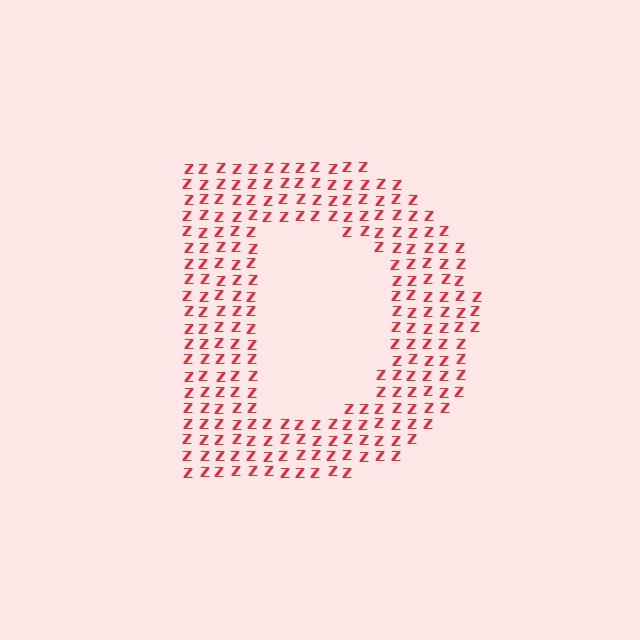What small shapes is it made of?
It is made of small letter Z's.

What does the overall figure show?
The overall figure shows the letter D.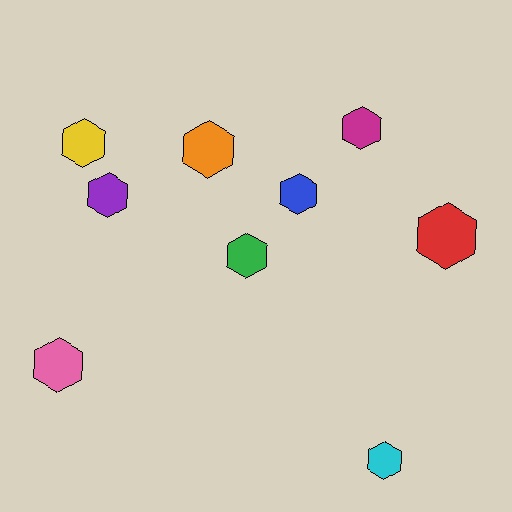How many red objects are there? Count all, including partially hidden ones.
There is 1 red object.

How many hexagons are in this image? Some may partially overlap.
There are 9 hexagons.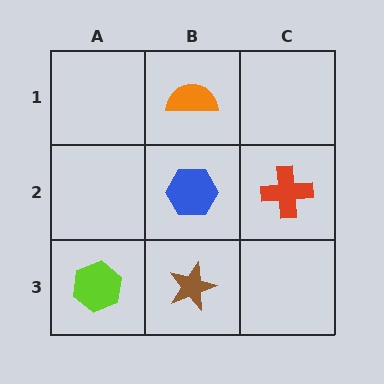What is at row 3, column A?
A lime hexagon.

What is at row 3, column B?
A brown star.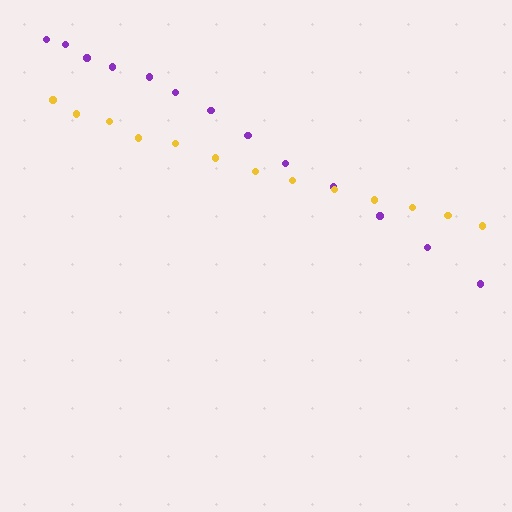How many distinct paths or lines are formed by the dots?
There are 2 distinct paths.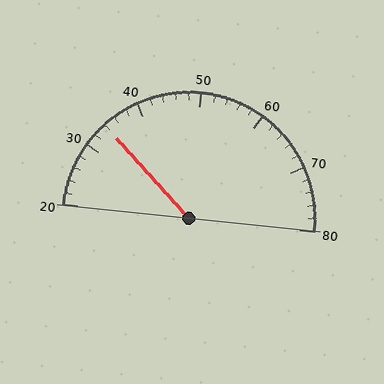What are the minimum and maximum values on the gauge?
The gauge ranges from 20 to 80.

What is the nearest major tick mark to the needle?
The nearest major tick mark is 30.